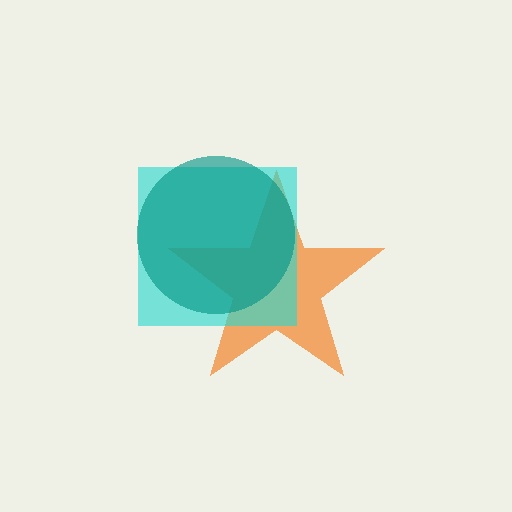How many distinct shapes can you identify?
There are 3 distinct shapes: an orange star, a cyan square, a teal circle.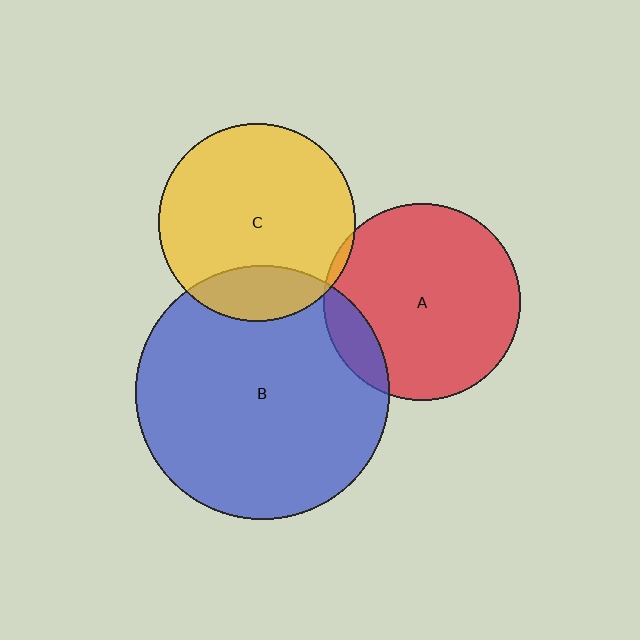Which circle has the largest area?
Circle B (blue).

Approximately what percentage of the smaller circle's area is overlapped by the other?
Approximately 20%.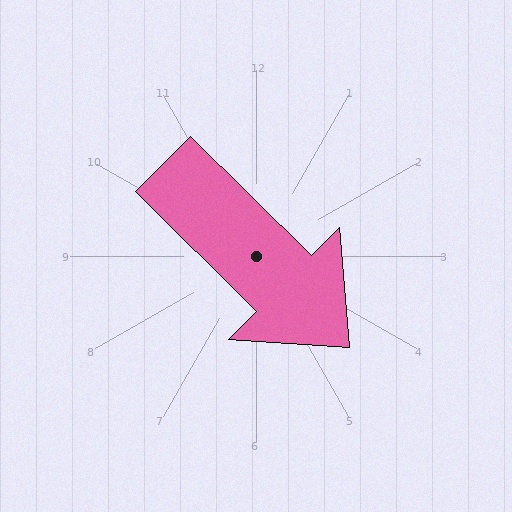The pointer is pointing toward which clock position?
Roughly 4 o'clock.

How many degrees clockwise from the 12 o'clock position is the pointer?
Approximately 135 degrees.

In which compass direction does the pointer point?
Southeast.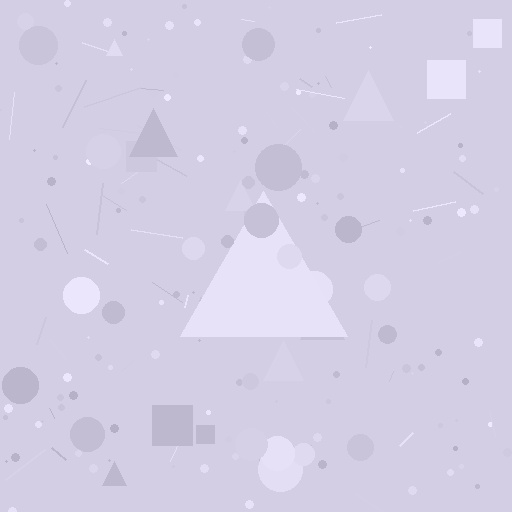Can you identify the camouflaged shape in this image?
The camouflaged shape is a triangle.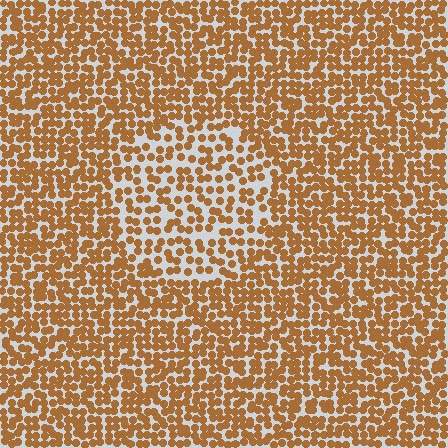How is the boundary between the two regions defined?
The boundary is defined by a change in element density (approximately 1.7x ratio). All elements are the same color, size, and shape.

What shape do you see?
I see a circle.